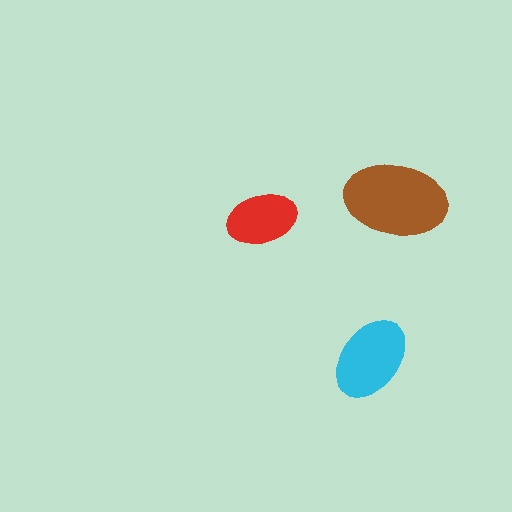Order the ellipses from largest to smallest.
the brown one, the cyan one, the red one.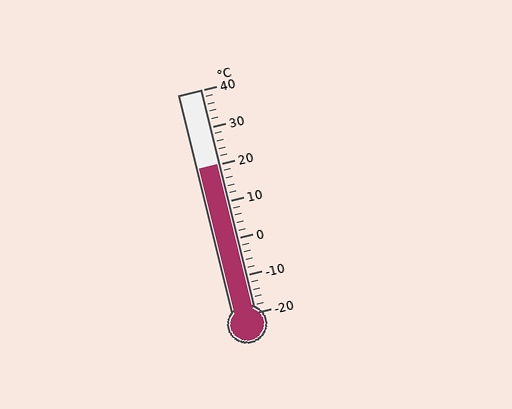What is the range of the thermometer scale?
The thermometer scale ranges from -20°C to 40°C.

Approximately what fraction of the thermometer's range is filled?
The thermometer is filled to approximately 65% of its range.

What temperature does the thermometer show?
The thermometer shows approximately 20°C.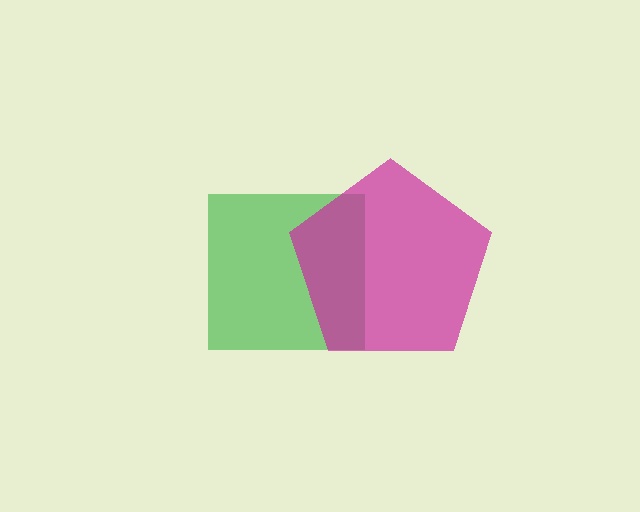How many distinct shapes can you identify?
There are 2 distinct shapes: a green square, a magenta pentagon.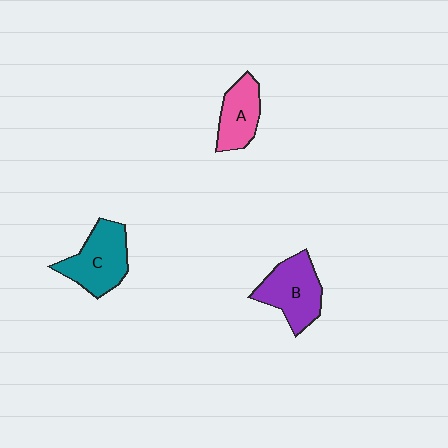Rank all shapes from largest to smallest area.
From largest to smallest: C (teal), B (purple), A (pink).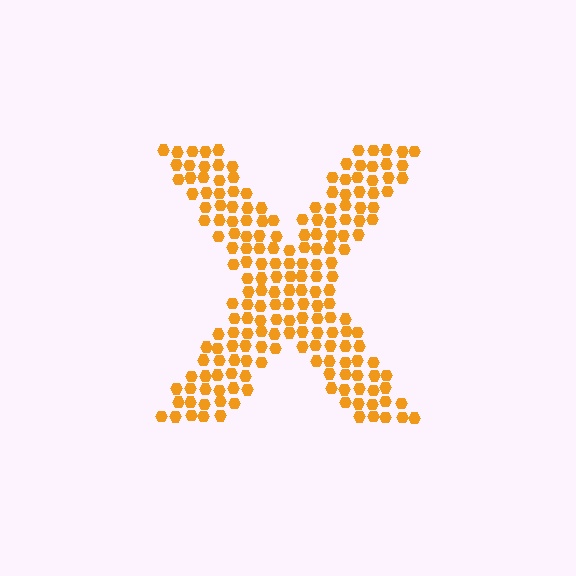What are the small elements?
The small elements are hexagons.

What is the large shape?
The large shape is the letter X.